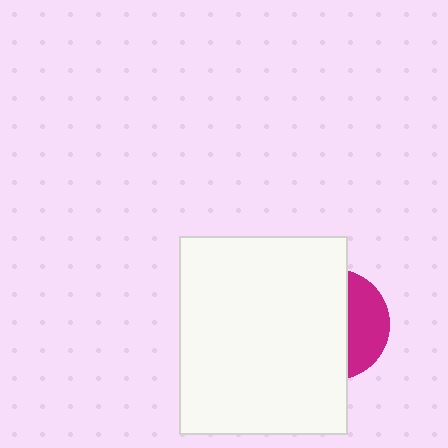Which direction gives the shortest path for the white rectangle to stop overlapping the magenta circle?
Moving left gives the shortest separation.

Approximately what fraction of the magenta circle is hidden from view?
Roughly 65% of the magenta circle is hidden behind the white rectangle.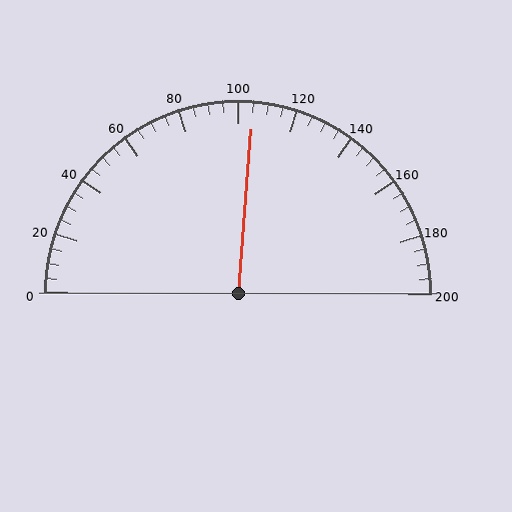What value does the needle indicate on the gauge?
The needle indicates approximately 105.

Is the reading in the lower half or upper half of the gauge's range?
The reading is in the upper half of the range (0 to 200).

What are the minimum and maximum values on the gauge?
The gauge ranges from 0 to 200.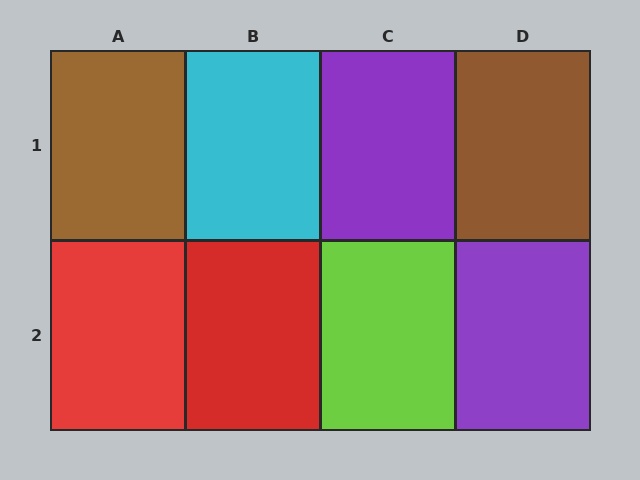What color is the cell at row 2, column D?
Purple.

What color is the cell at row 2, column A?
Red.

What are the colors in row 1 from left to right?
Brown, cyan, purple, brown.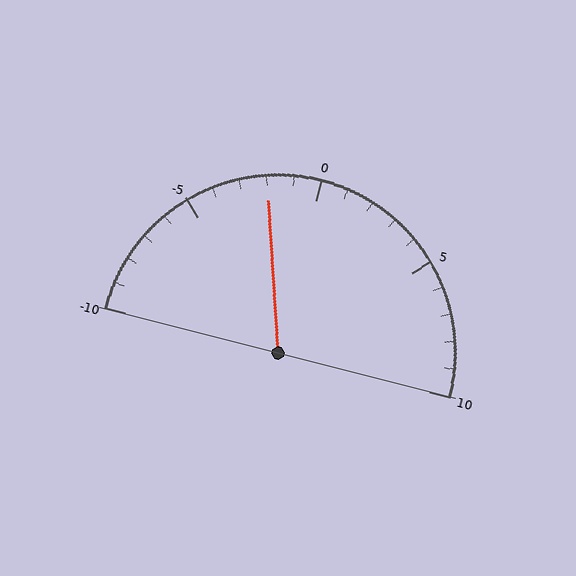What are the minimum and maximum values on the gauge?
The gauge ranges from -10 to 10.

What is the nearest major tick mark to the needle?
The nearest major tick mark is 0.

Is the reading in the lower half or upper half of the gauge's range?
The reading is in the lower half of the range (-10 to 10).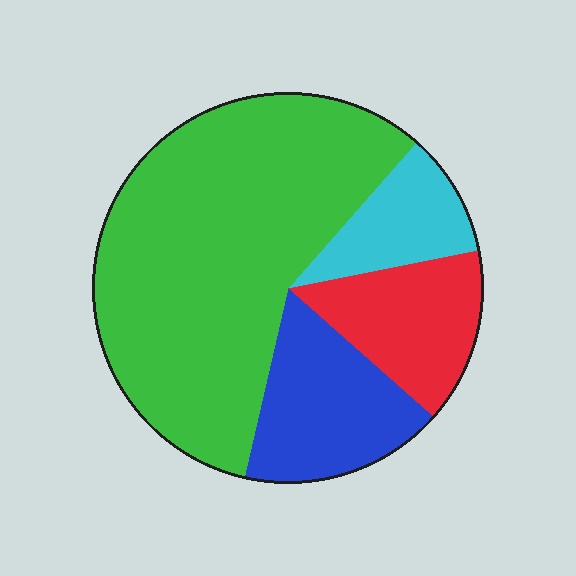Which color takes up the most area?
Green, at roughly 60%.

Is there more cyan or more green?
Green.